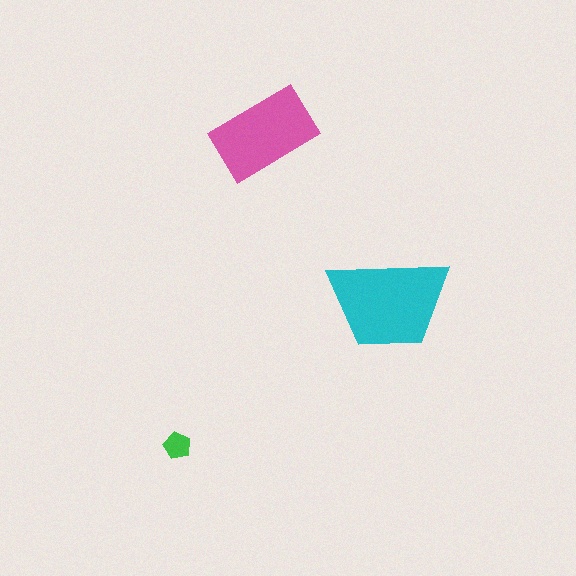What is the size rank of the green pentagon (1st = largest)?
3rd.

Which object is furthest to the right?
The cyan trapezoid is rightmost.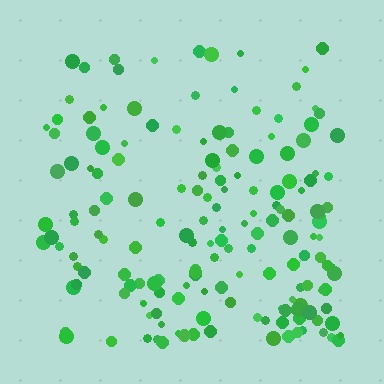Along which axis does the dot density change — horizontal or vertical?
Vertical.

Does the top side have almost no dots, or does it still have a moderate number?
Still a moderate number, just noticeably fewer than the bottom.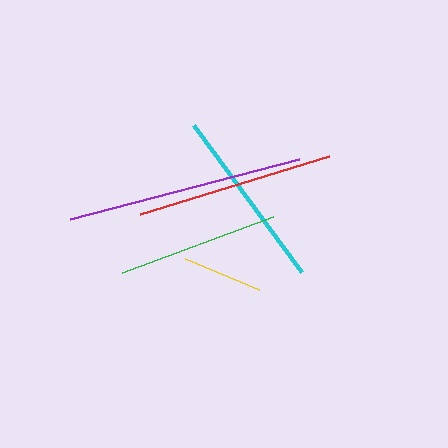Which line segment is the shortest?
The yellow line is the shortest at approximately 79 pixels.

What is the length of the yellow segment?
The yellow segment is approximately 79 pixels long.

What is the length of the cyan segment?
The cyan segment is approximately 182 pixels long.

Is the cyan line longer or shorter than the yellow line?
The cyan line is longer than the yellow line.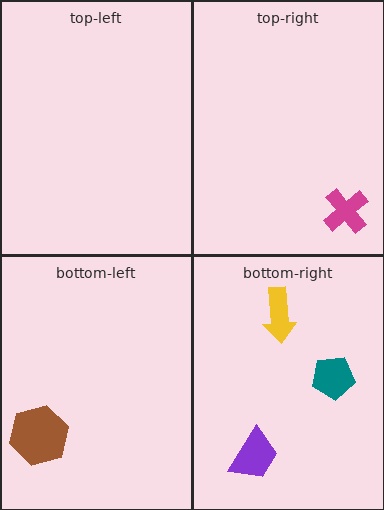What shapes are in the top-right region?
The magenta cross.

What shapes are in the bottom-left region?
The brown hexagon.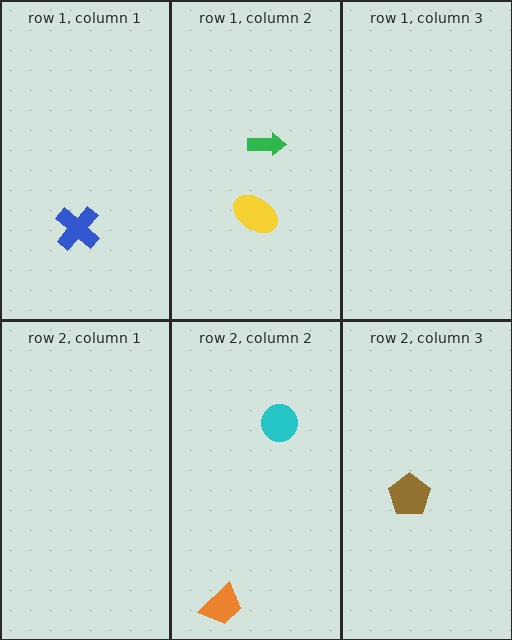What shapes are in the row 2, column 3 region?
The brown pentagon.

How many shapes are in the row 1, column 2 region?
2.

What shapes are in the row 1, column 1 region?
The blue cross.